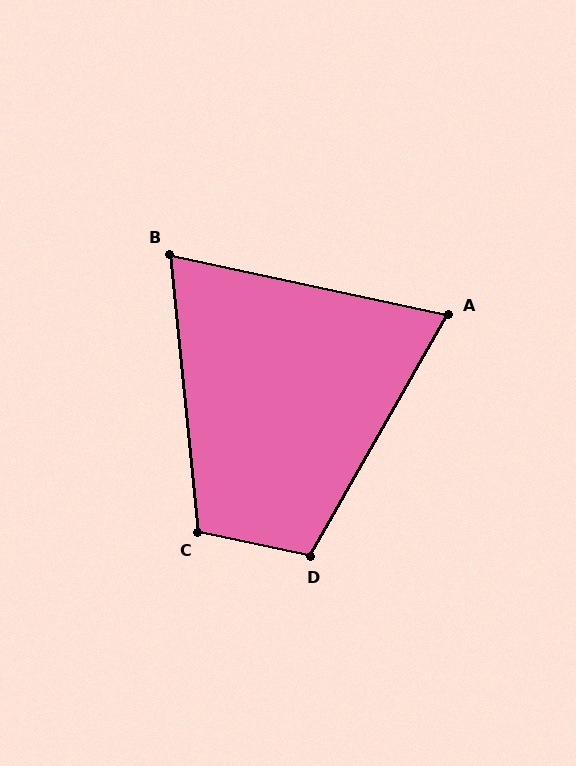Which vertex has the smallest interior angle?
B, at approximately 72 degrees.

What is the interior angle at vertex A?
Approximately 72 degrees (acute).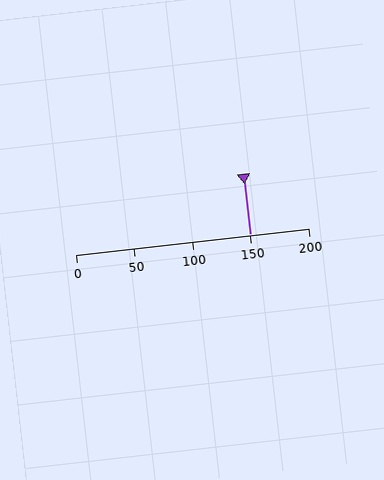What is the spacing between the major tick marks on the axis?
The major ticks are spaced 50 apart.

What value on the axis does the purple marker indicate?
The marker indicates approximately 150.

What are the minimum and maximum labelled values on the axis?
The axis runs from 0 to 200.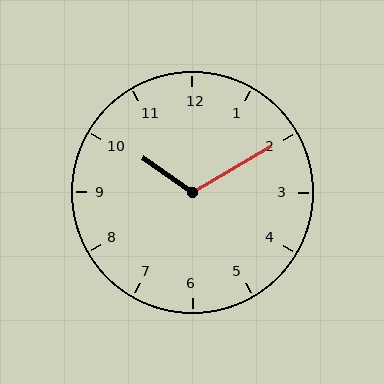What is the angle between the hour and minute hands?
Approximately 115 degrees.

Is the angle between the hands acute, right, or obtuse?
It is obtuse.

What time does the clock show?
10:10.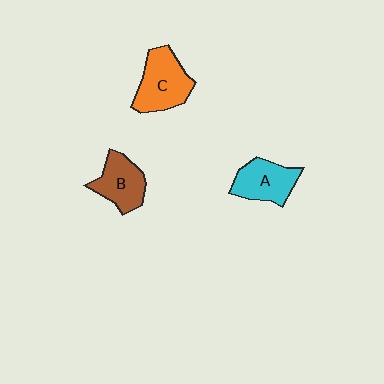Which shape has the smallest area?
Shape B (brown).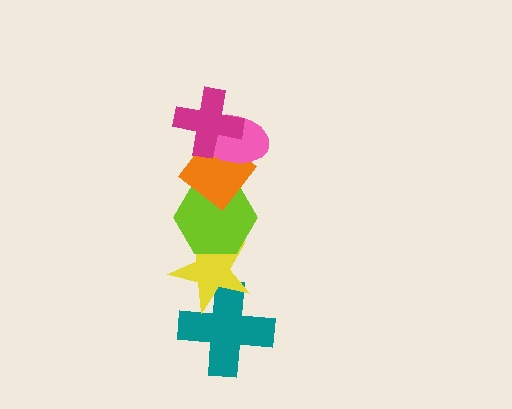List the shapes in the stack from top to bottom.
From top to bottom: the magenta cross, the pink ellipse, the orange diamond, the lime hexagon, the yellow star, the teal cross.